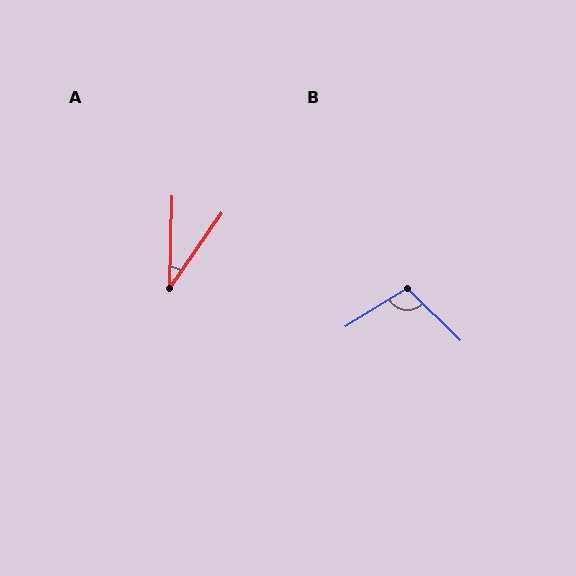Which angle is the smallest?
A, at approximately 34 degrees.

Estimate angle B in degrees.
Approximately 104 degrees.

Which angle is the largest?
B, at approximately 104 degrees.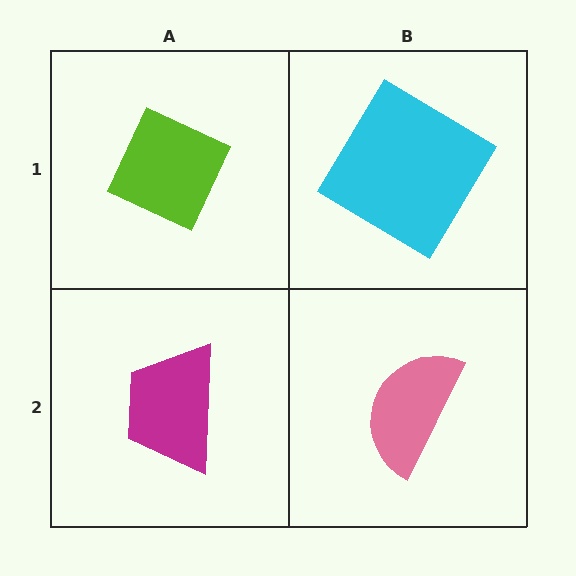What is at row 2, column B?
A pink semicircle.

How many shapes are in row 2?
2 shapes.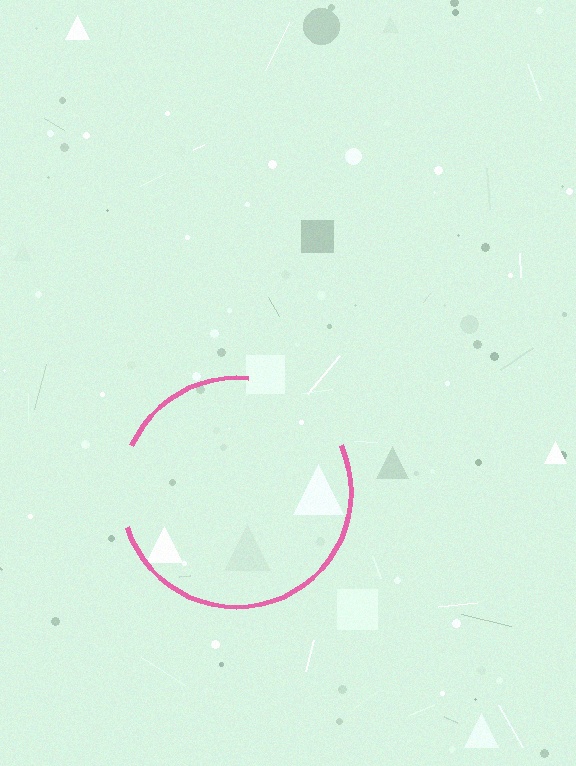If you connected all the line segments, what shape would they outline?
They would outline a circle.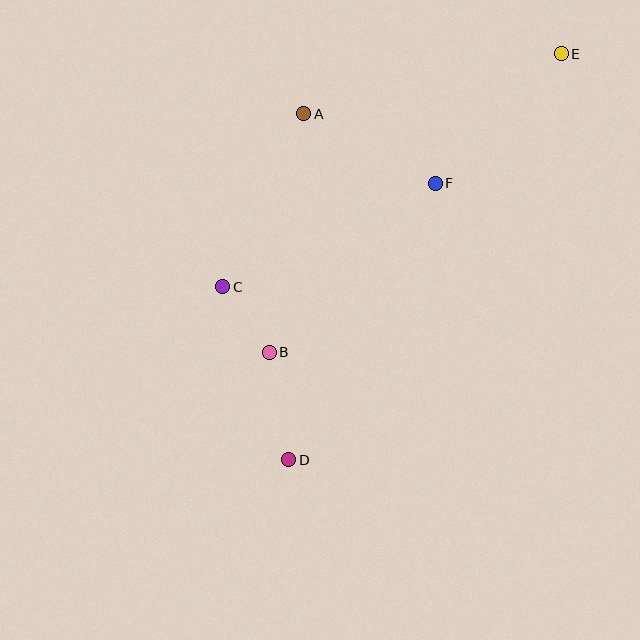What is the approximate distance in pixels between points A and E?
The distance between A and E is approximately 265 pixels.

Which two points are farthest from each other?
Points D and E are farthest from each other.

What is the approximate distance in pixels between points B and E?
The distance between B and E is approximately 417 pixels.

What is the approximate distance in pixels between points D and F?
The distance between D and F is approximately 313 pixels.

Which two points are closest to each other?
Points B and C are closest to each other.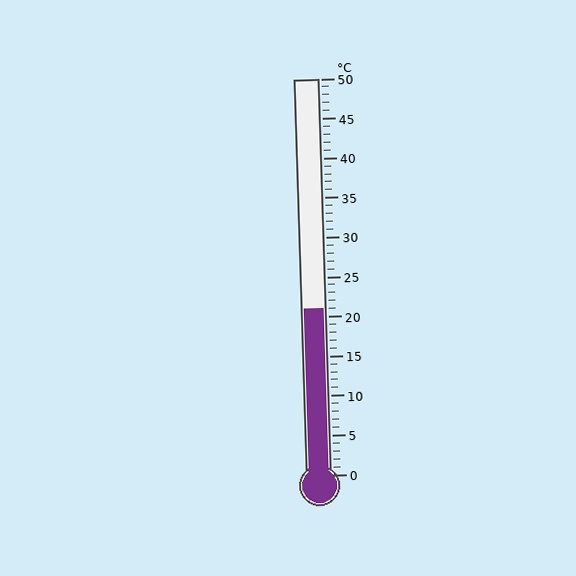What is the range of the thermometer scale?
The thermometer scale ranges from 0°C to 50°C.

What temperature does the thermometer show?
The thermometer shows approximately 21°C.